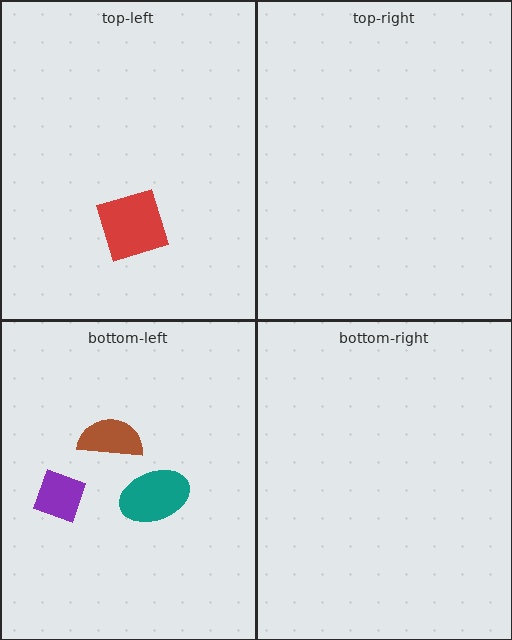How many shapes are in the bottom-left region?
3.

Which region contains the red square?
The top-left region.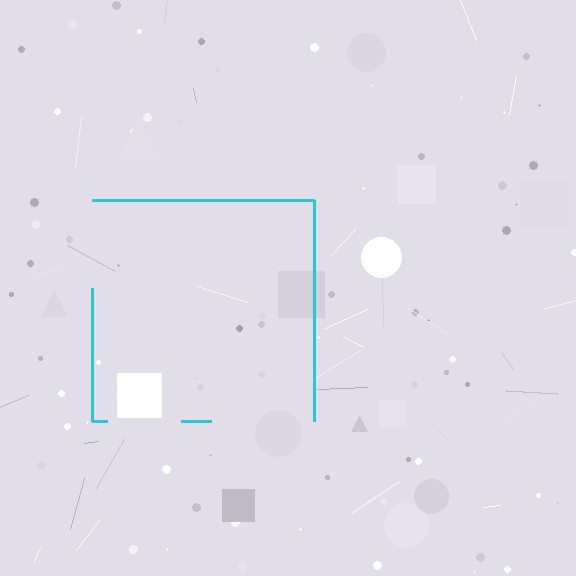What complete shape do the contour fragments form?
The contour fragments form a square.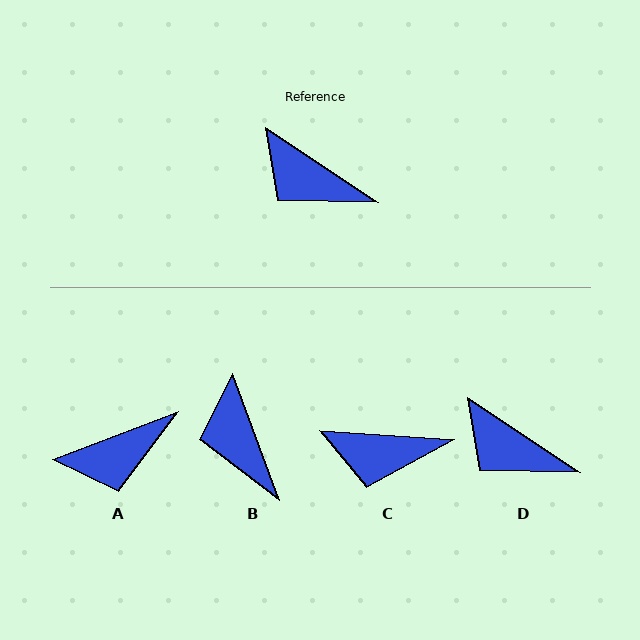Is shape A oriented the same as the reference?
No, it is off by about 55 degrees.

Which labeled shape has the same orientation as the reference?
D.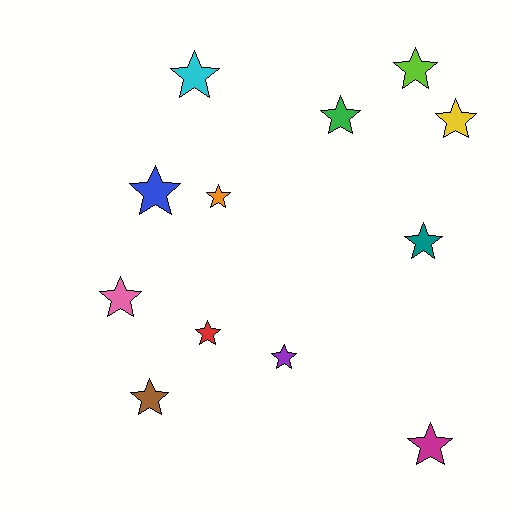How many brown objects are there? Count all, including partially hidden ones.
There is 1 brown object.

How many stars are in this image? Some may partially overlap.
There are 12 stars.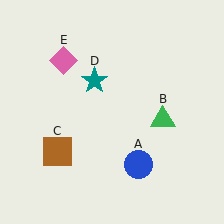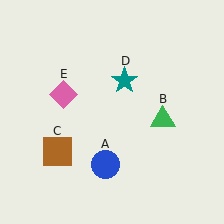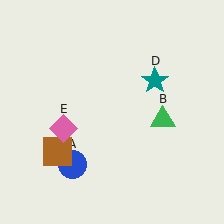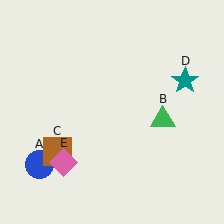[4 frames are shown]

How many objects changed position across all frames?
3 objects changed position: blue circle (object A), teal star (object D), pink diamond (object E).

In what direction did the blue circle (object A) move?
The blue circle (object A) moved left.